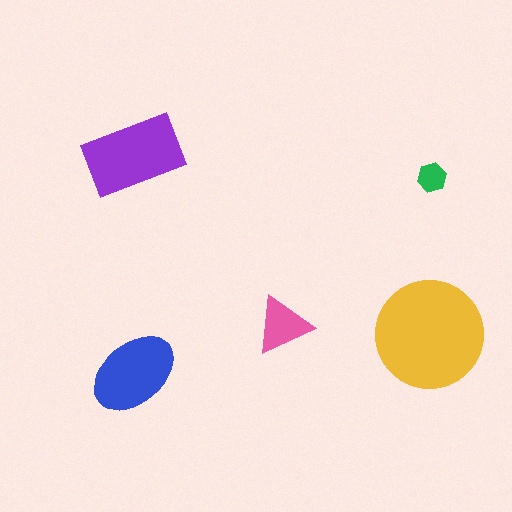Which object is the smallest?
The green hexagon.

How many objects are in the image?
There are 5 objects in the image.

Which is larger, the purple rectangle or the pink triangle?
The purple rectangle.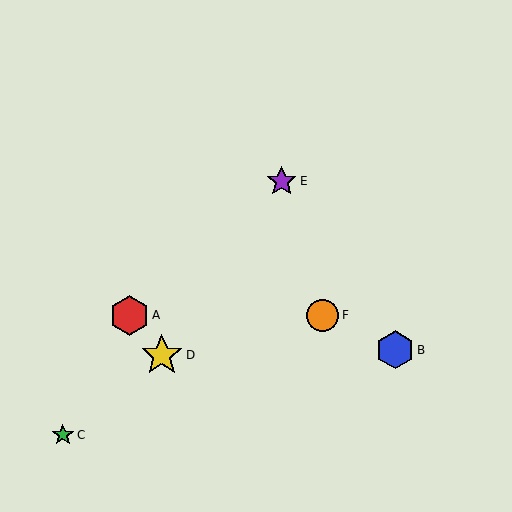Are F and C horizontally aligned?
No, F is at y≈315 and C is at y≈435.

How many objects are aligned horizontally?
2 objects (A, F) are aligned horizontally.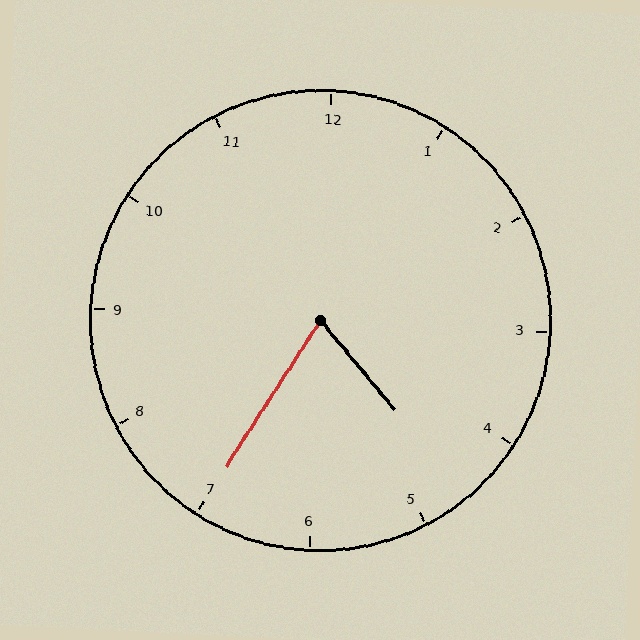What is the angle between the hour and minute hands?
Approximately 72 degrees.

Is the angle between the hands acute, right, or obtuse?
It is acute.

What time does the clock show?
4:35.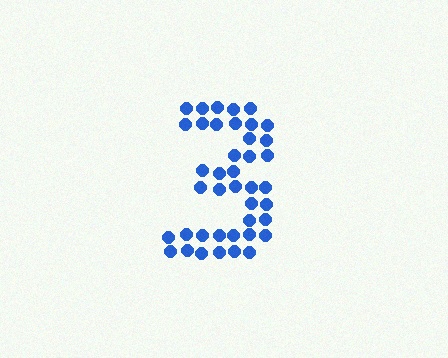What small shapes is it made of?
It is made of small circles.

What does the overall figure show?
The overall figure shows the digit 3.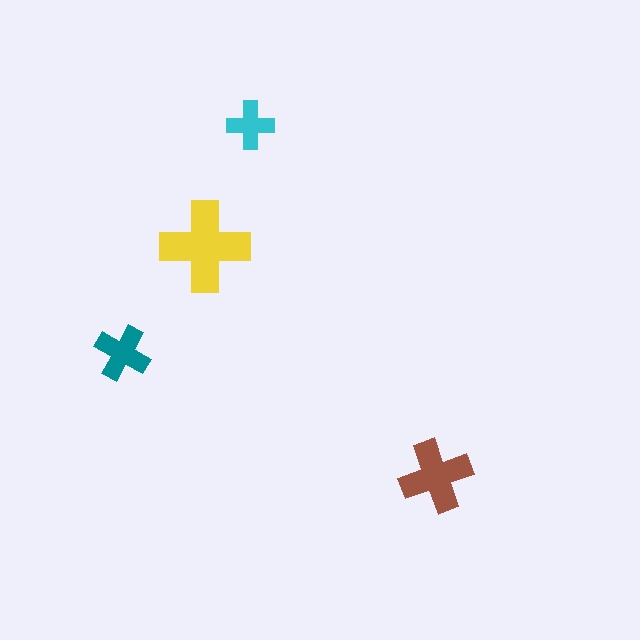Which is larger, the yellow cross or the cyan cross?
The yellow one.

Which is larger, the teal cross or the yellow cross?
The yellow one.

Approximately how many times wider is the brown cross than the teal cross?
About 1.5 times wider.